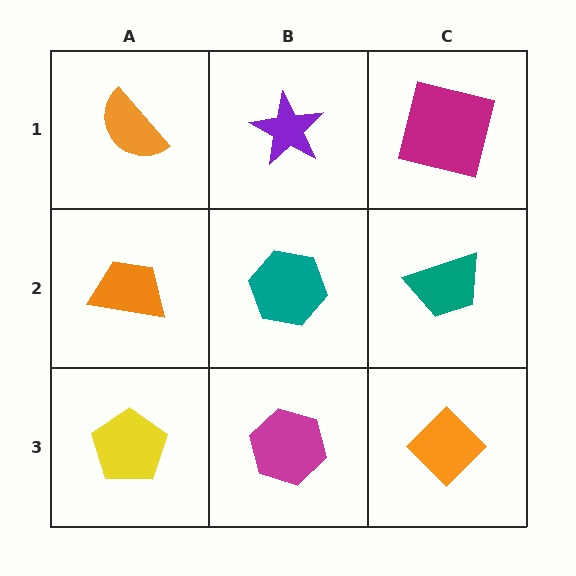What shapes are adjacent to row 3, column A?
An orange trapezoid (row 2, column A), a magenta hexagon (row 3, column B).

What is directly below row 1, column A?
An orange trapezoid.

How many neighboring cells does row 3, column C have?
2.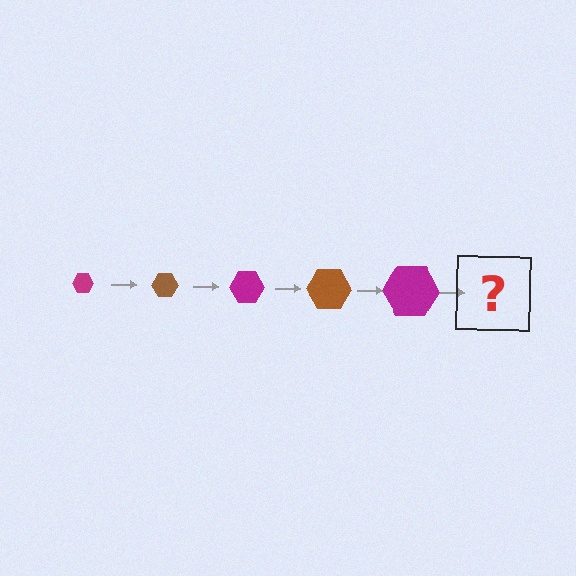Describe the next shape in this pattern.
It should be a brown hexagon, larger than the previous one.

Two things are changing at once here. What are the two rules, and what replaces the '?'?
The two rules are that the hexagon grows larger each step and the color cycles through magenta and brown. The '?' should be a brown hexagon, larger than the previous one.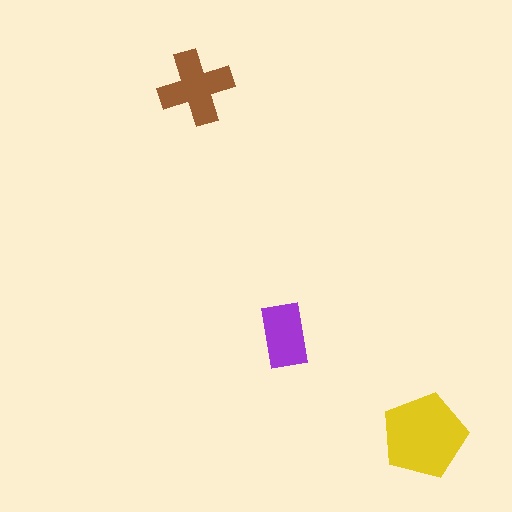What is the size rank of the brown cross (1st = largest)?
2nd.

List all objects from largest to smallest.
The yellow pentagon, the brown cross, the purple rectangle.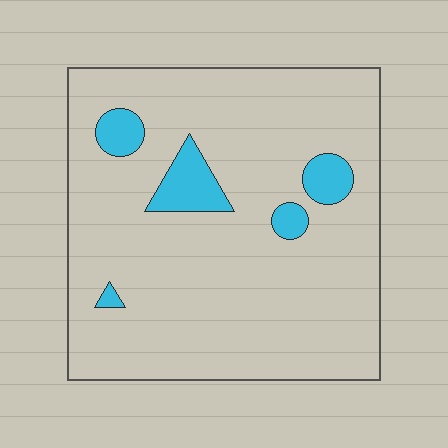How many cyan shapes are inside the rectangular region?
5.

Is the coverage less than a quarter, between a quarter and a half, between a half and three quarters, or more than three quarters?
Less than a quarter.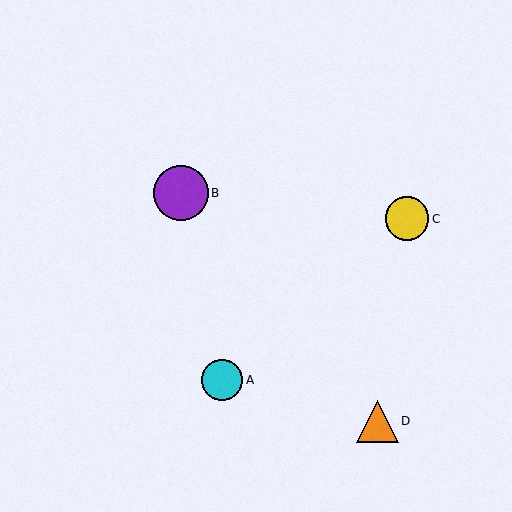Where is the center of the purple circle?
The center of the purple circle is at (181, 193).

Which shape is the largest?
The purple circle (labeled B) is the largest.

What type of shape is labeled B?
Shape B is a purple circle.